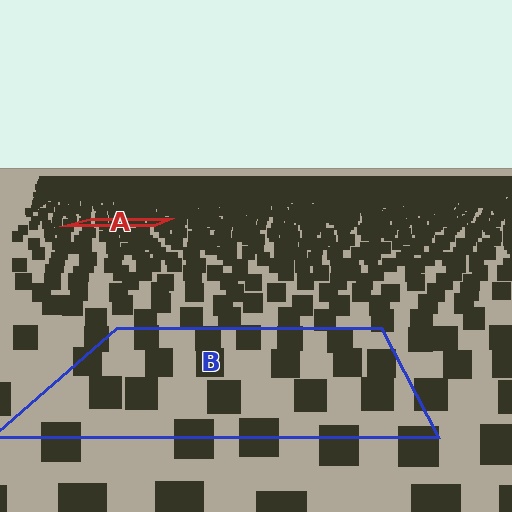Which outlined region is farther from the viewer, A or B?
Region A is farther from the viewer — the texture elements inside it appear smaller and more densely packed.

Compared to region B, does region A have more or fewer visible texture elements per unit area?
Region A has more texture elements per unit area — they are packed more densely because it is farther away.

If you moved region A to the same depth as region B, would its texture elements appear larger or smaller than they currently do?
They would appear larger. At a closer depth, the same texture elements are projected at a bigger on-screen size.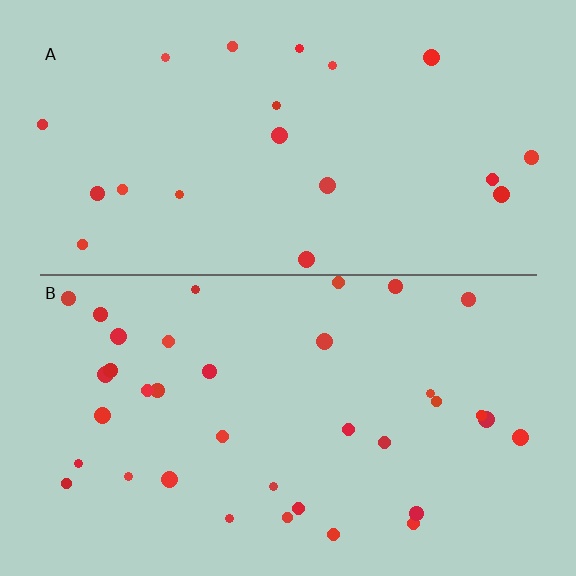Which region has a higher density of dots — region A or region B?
B (the bottom).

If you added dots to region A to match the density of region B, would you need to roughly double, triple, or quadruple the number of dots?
Approximately double.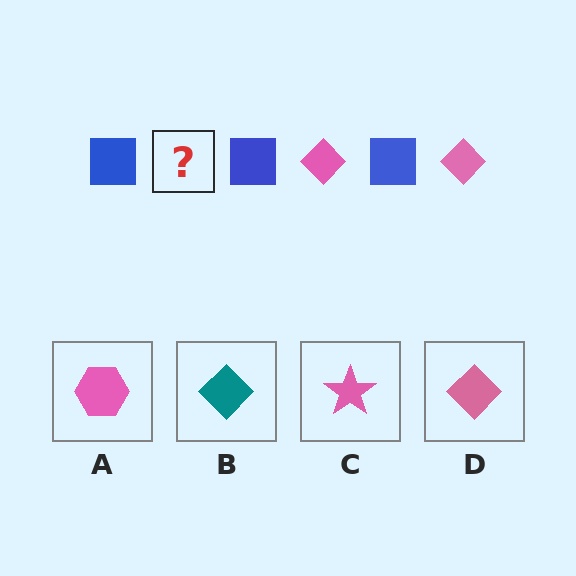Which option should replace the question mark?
Option D.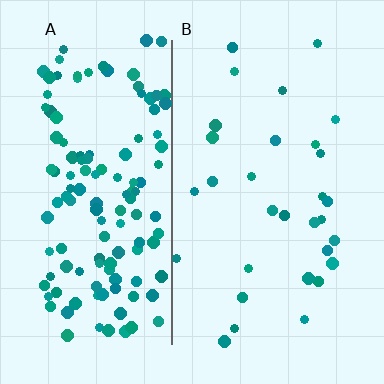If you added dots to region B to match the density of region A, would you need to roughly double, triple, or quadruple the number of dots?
Approximately quadruple.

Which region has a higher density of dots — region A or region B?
A (the left).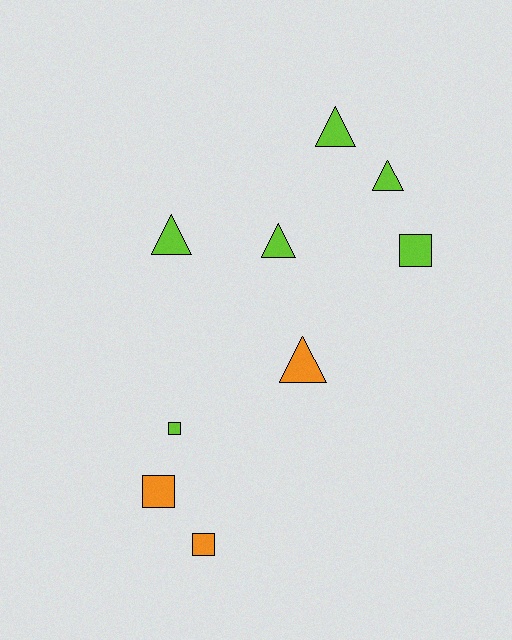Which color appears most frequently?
Lime, with 6 objects.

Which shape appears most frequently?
Triangle, with 5 objects.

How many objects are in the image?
There are 9 objects.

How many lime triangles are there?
There are 4 lime triangles.